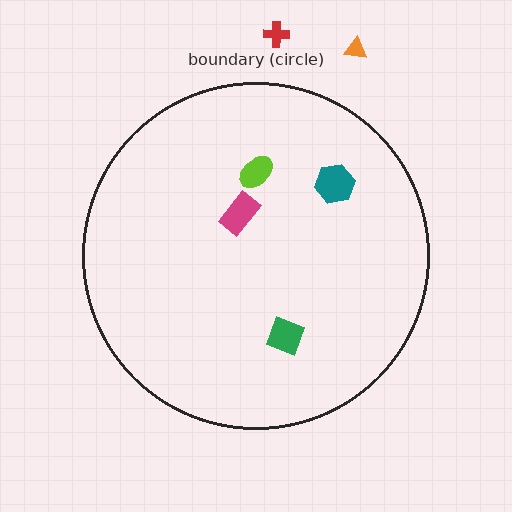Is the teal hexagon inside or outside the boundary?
Inside.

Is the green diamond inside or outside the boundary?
Inside.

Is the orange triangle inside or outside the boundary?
Outside.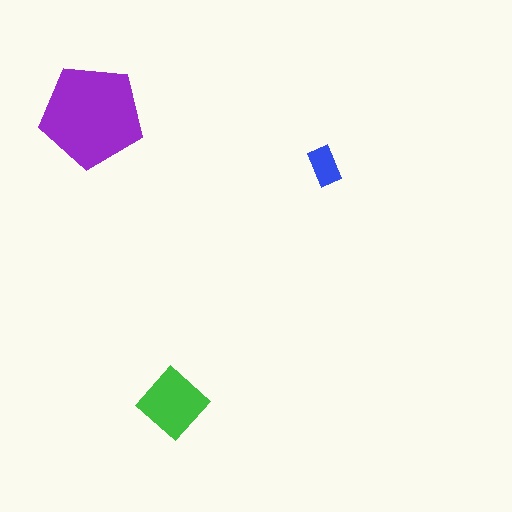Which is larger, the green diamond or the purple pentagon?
The purple pentagon.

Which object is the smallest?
The blue rectangle.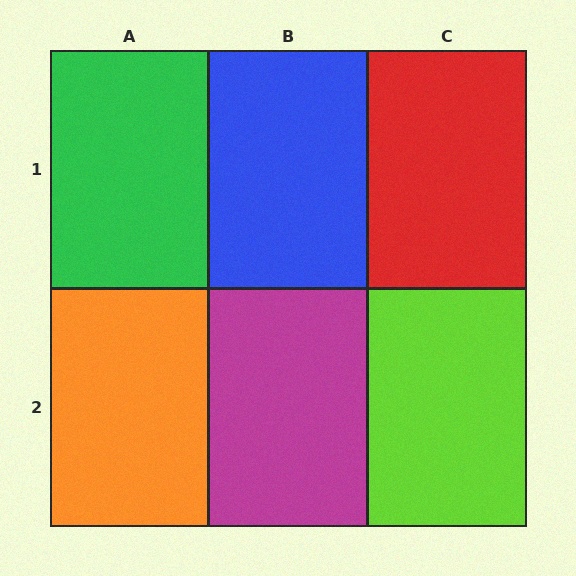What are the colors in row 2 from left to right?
Orange, magenta, lime.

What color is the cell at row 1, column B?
Blue.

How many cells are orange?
1 cell is orange.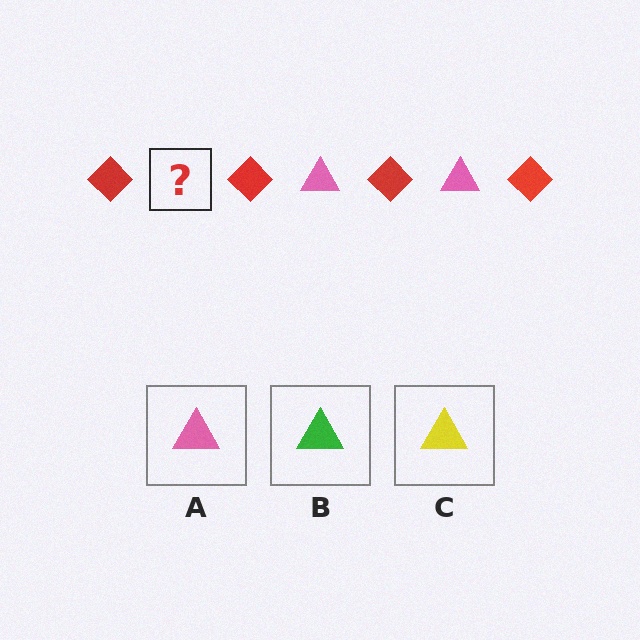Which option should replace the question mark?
Option A.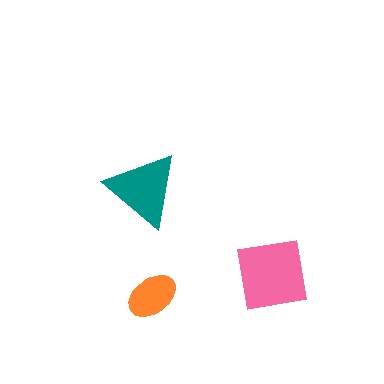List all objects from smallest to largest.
The orange ellipse, the teal triangle, the pink square.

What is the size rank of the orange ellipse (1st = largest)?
3rd.